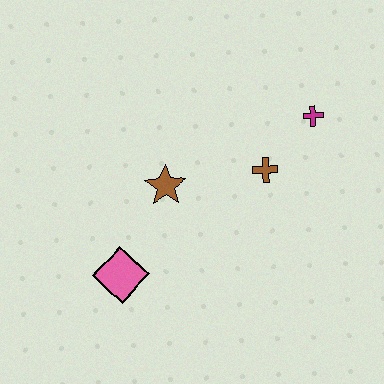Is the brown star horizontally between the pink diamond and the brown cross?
Yes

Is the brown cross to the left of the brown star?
No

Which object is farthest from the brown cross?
The pink diamond is farthest from the brown cross.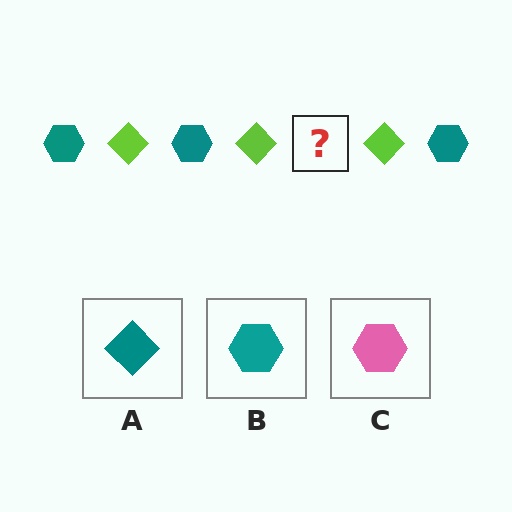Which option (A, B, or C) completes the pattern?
B.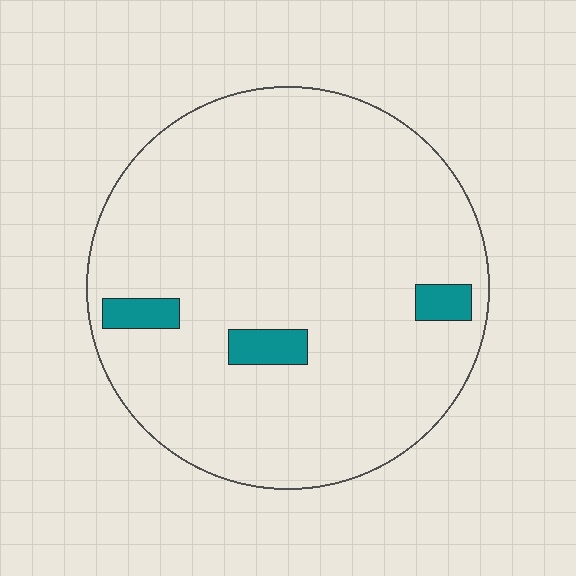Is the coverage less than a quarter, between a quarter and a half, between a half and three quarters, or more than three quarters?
Less than a quarter.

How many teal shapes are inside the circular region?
3.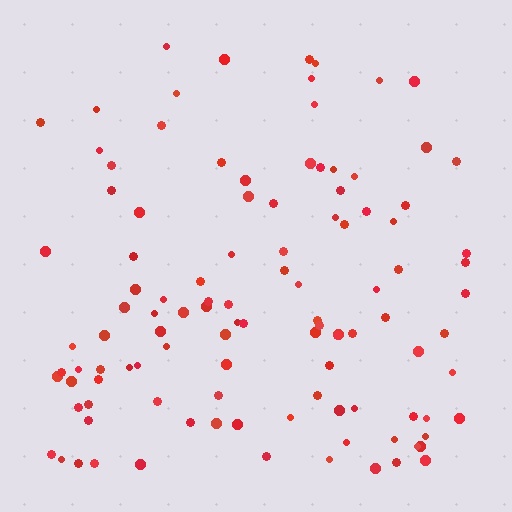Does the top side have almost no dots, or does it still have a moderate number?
Still a moderate number, just noticeably fewer than the bottom.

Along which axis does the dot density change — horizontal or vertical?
Vertical.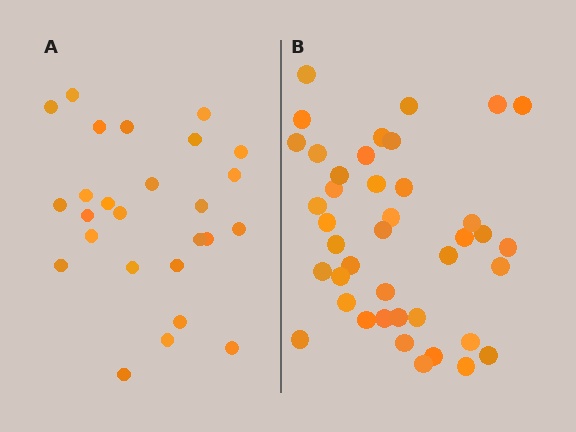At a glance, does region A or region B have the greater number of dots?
Region B (the right region) has more dots.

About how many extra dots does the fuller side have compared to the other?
Region B has approximately 15 more dots than region A.